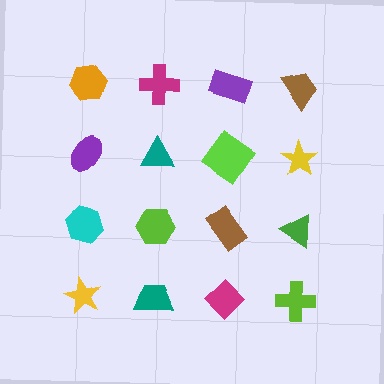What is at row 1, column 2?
A magenta cross.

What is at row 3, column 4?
A green triangle.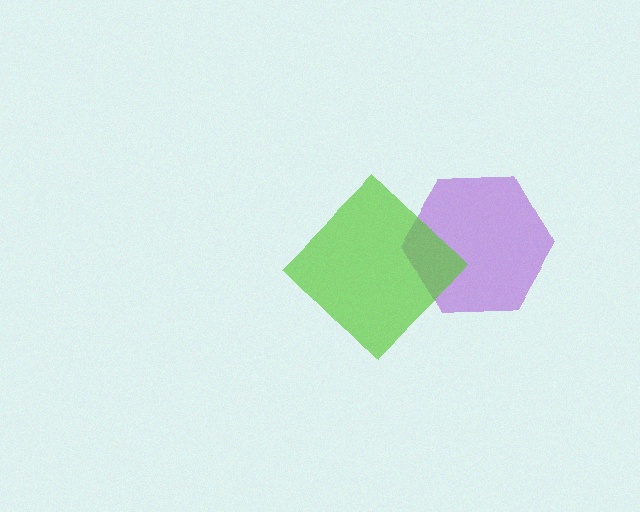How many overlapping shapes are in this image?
There are 2 overlapping shapes in the image.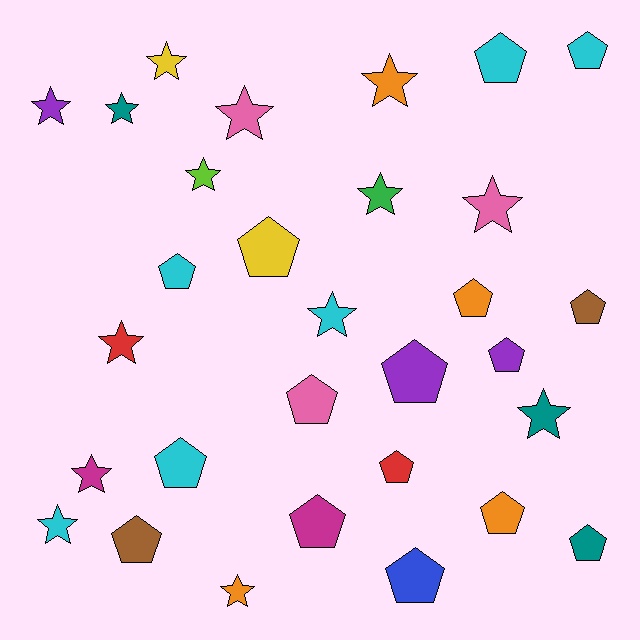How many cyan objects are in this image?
There are 6 cyan objects.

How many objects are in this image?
There are 30 objects.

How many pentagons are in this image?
There are 16 pentagons.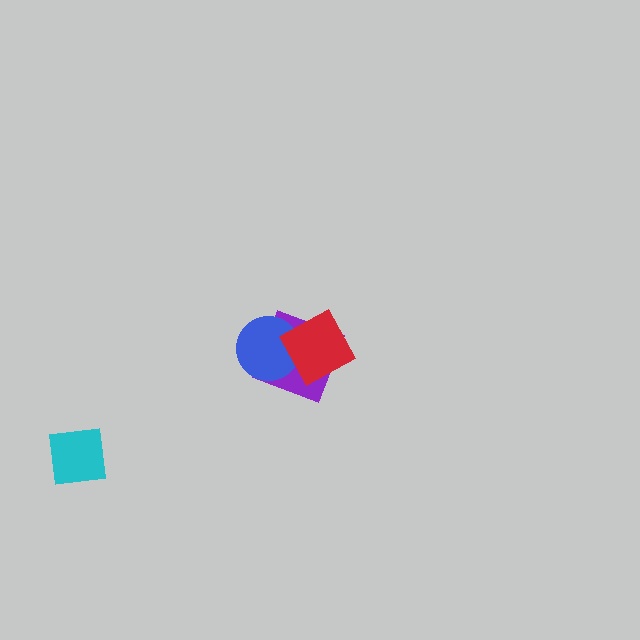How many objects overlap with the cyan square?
0 objects overlap with the cyan square.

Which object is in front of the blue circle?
The red diamond is in front of the blue circle.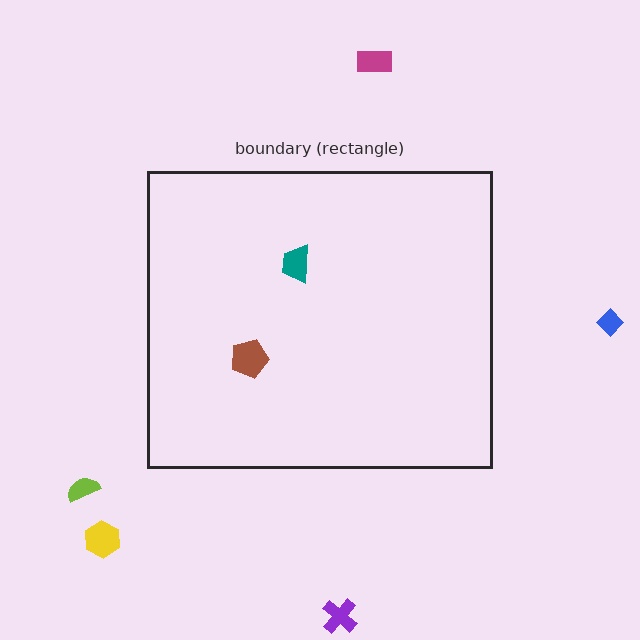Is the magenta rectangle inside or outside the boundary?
Outside.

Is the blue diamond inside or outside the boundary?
Outside.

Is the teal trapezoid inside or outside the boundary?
Inside.